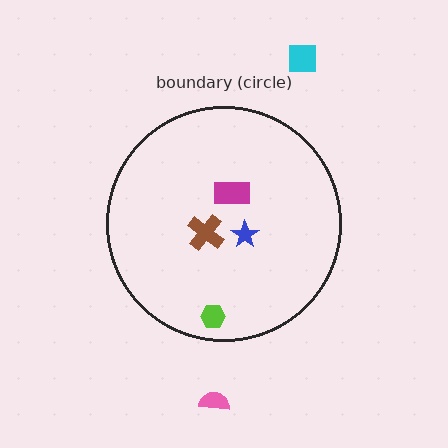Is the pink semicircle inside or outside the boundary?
Outside.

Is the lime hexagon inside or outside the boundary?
Inside.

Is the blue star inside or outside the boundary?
Inside.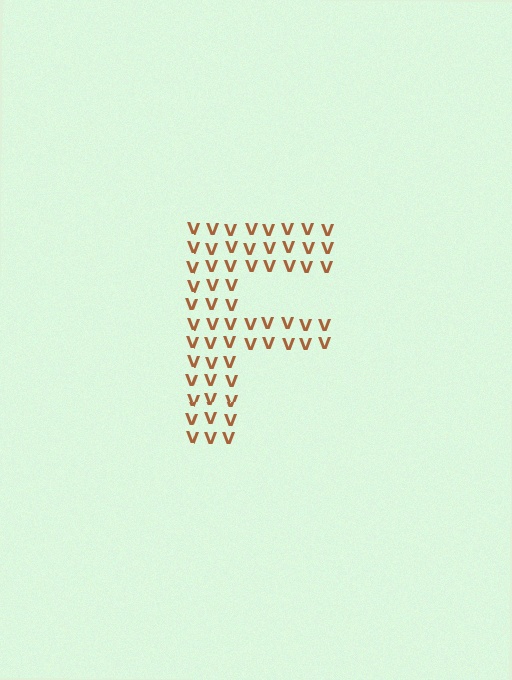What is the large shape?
The large shape is the letter F.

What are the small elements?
The small elements are letter V's.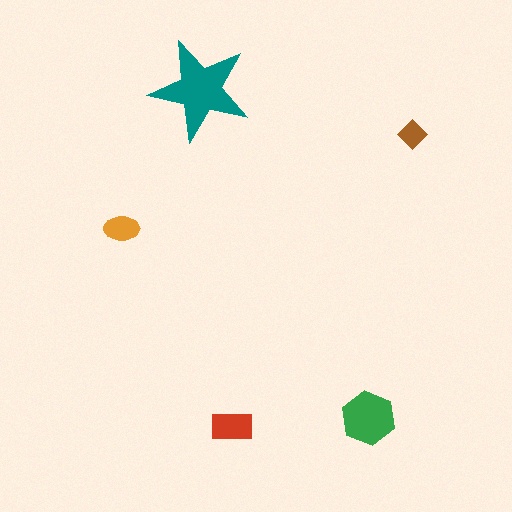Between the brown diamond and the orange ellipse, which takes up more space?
The orange ellipse.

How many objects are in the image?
There are 5 objects in the image.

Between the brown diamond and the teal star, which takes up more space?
The teal star.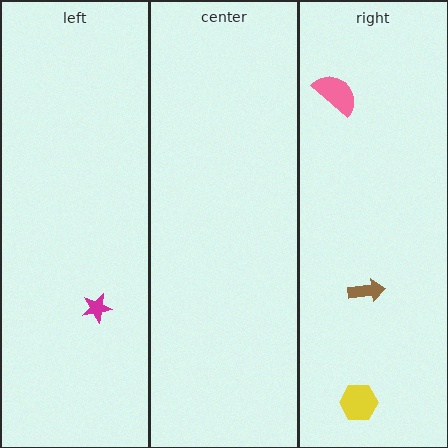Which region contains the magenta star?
The left region.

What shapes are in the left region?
The magenta star.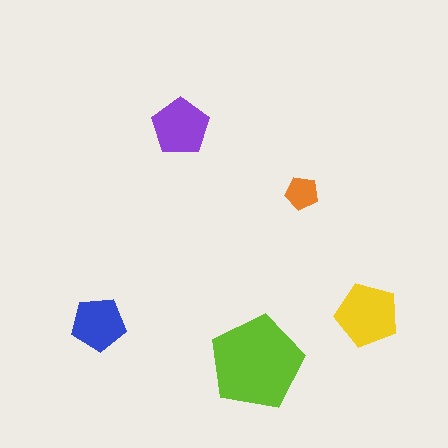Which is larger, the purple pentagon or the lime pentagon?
The lime one.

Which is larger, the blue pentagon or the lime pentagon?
The lime one.